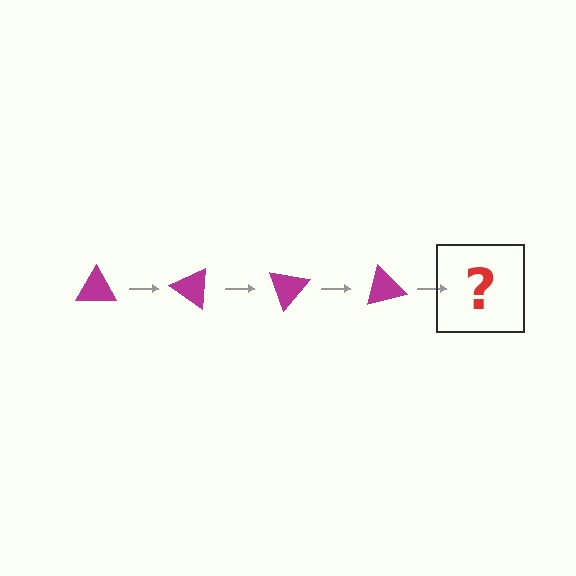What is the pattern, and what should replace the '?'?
The pattern is that the triangle rotates 35 degrees each step. The '?' should be a magenta triangle rotated 140 degrees.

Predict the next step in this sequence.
The next step is a magenta triangle rotated 140 degrees.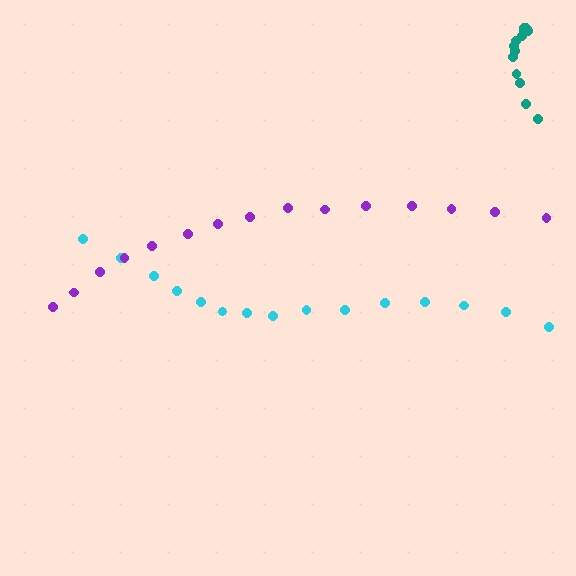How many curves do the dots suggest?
There are 3 distinct paths.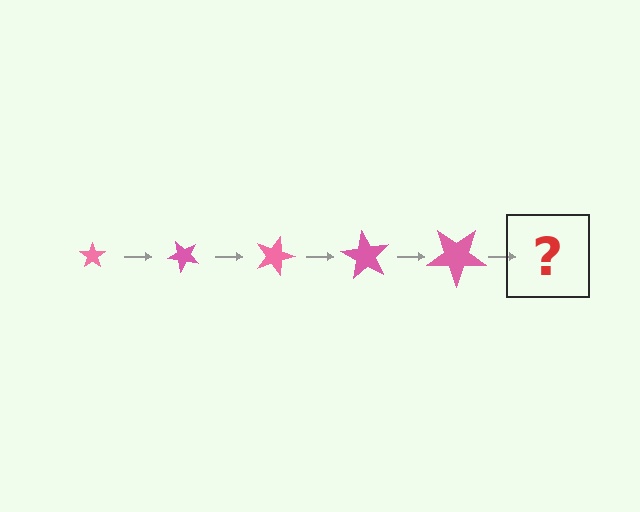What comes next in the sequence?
The next element should be a star, larger than the previous one and rotated 225 degrees from the start.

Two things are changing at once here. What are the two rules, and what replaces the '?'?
The two rules are that the star grows larger each step and it rotates 45 degrees each step. The '?' should be a star, larger than the previous one and rotated 225 degrees from the start.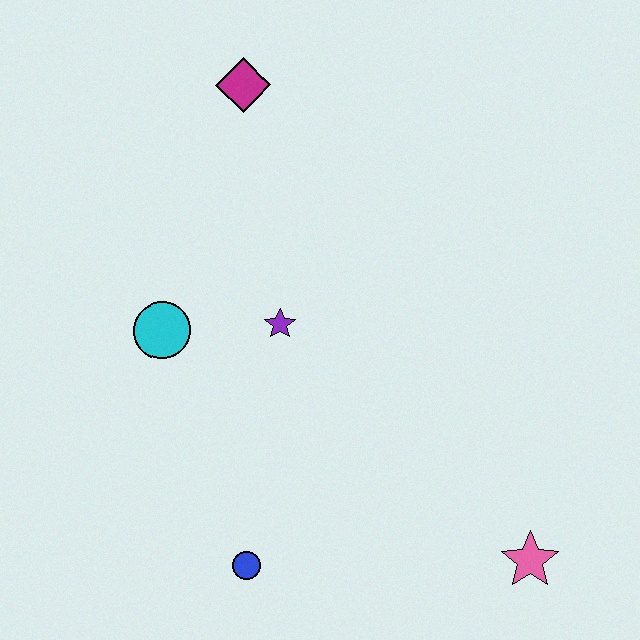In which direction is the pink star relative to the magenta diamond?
The pink star is below the magenta diamond.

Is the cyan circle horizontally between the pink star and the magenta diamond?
No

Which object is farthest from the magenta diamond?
The pink star is farthest from the magenta diamond.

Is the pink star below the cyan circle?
Yes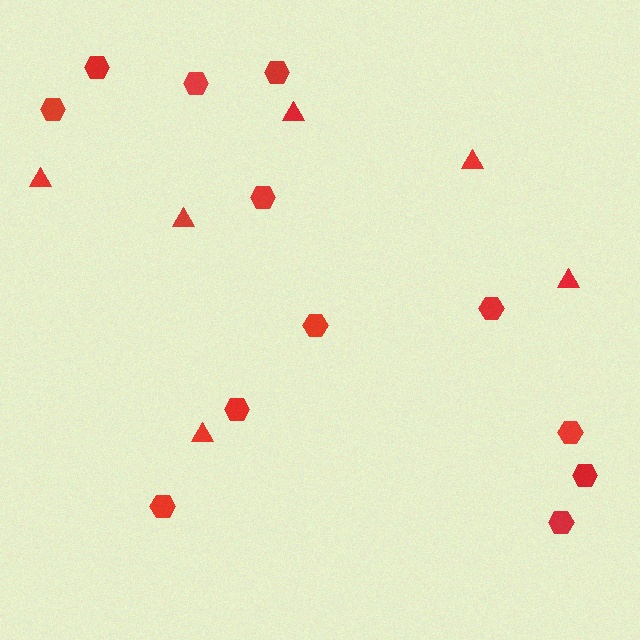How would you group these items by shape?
There are 2 groups: one group of hexagons (12) and one group of triangles (6).